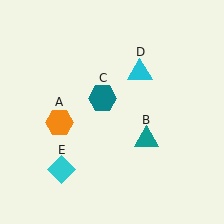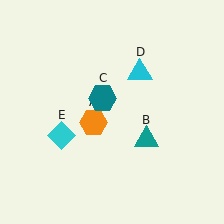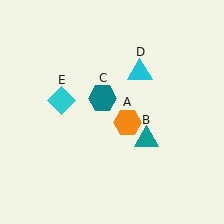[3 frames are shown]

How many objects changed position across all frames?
2 objects changed position: orange hexagon (object A), cyan diamond (object E).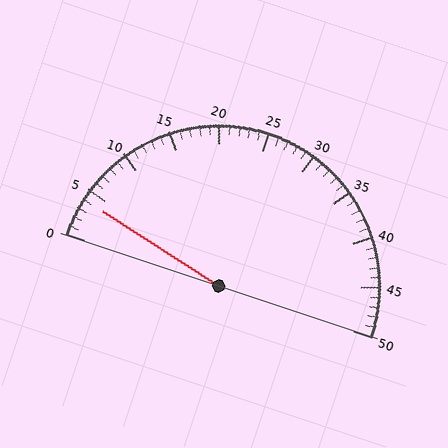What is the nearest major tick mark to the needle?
The nearest major tick mark is 5.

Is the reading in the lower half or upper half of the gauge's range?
The reading is in the lower half of the range (0 to 50).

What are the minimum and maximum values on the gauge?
The gauge ranges from 0 to 50.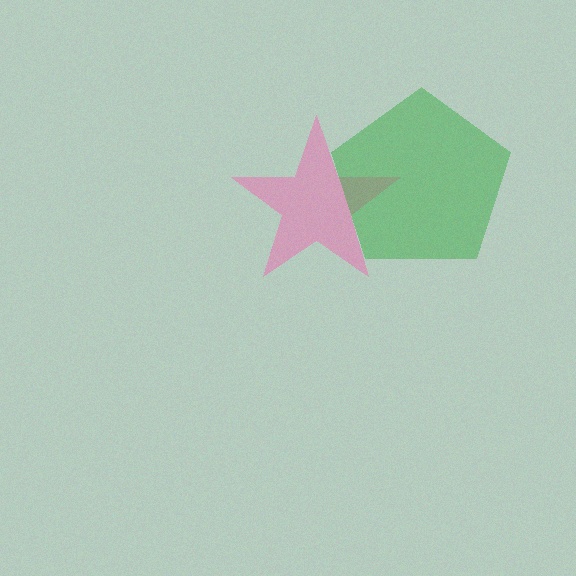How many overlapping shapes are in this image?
There are 2 overlapping shapes in the image.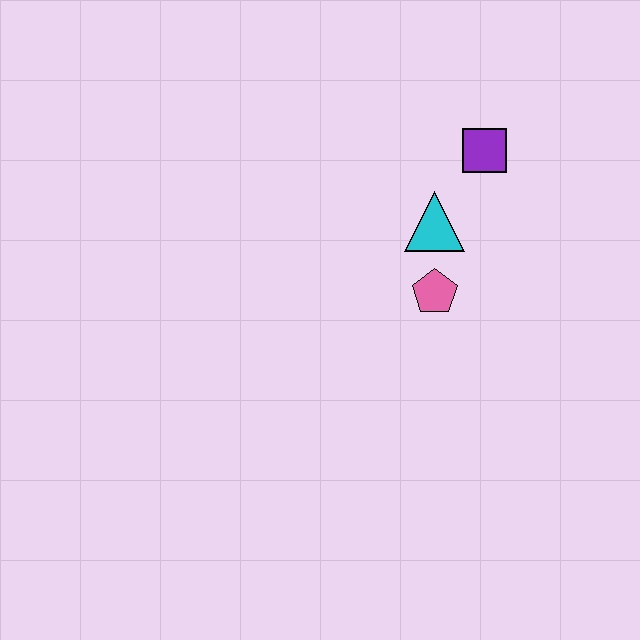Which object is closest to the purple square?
The cyan triangle is closest to the purple square.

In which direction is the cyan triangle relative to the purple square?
The cyan triangle is below the purple square.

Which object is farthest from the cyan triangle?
The purple square is farthest from the cyan triangle.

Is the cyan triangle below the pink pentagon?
No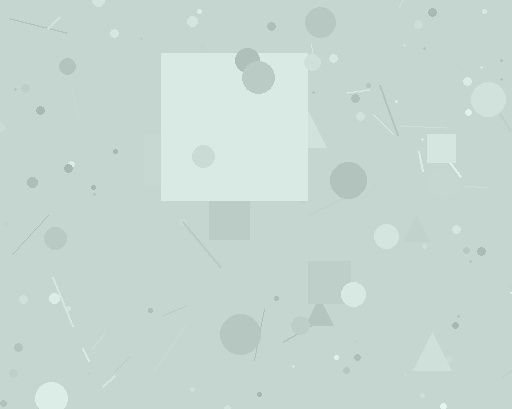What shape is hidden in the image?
A square is hidden in the image.